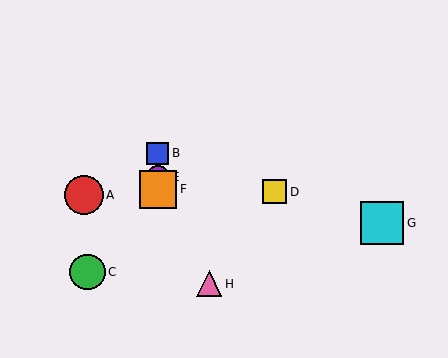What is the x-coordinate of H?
Object H is at x≈209.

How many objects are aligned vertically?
3 objects (B, E, F) are aligned vertically.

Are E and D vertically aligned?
No, E is at x≈158 and D is at x≈274.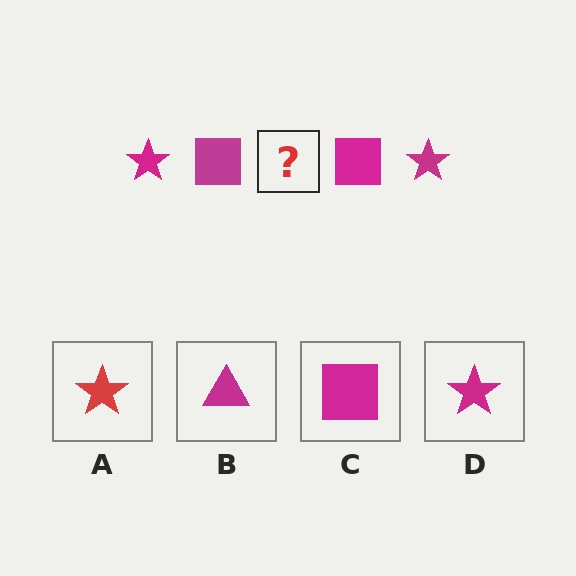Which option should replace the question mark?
Option D.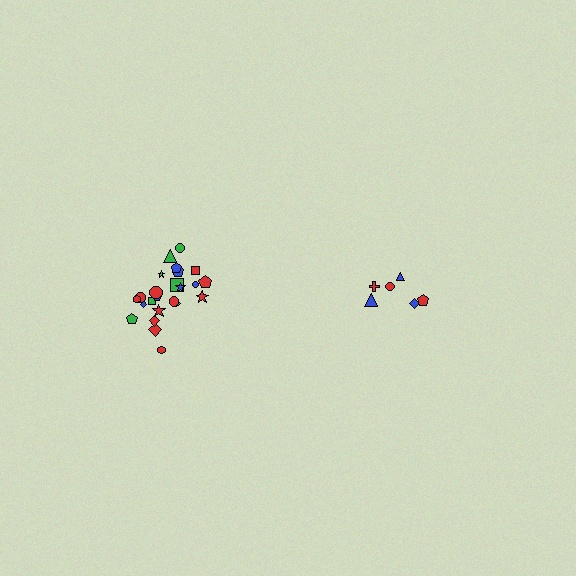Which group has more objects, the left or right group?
The left group.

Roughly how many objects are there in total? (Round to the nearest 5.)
Roughly 30 objects in total.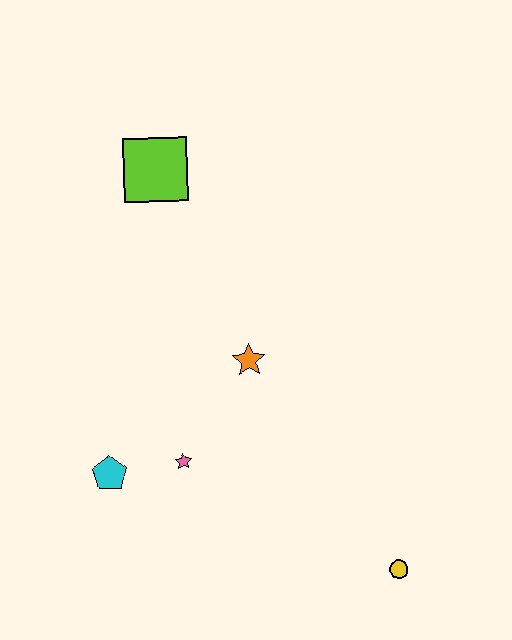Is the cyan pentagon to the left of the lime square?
Yes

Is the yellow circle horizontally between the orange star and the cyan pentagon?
No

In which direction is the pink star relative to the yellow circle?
The pink star is to the left of the yellow circle.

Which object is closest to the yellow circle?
The pink star is closest to the yellow circle.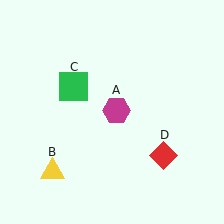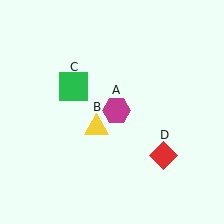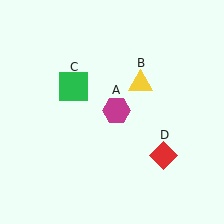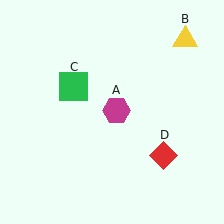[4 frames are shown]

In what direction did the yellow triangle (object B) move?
The yellow triangle (object B) moved up and to the right.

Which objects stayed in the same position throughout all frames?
Magenta hexagon (object A) and green square (object C) and red diamond (object D) remained stationary.